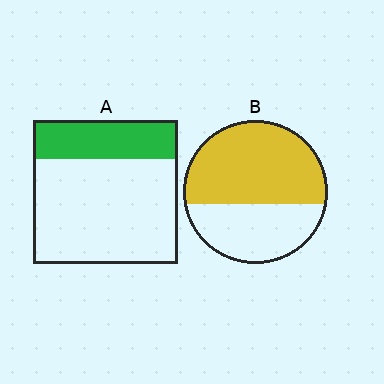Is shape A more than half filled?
No.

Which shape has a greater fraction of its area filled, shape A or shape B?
Shape B.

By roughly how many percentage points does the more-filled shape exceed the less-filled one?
By roughly 35 percentage points (B over A).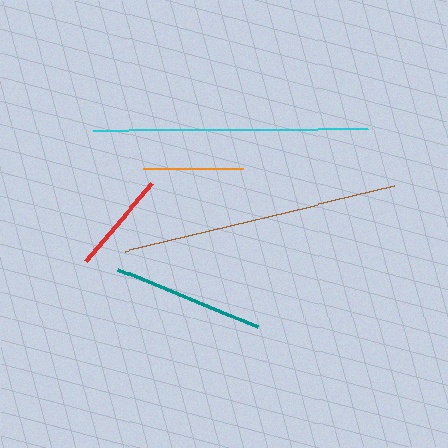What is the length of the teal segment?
The teal segment is approximately 151 pixels long.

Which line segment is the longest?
The brown line is the longest at approximately 276 pixels.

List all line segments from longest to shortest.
From longest to shortest: brown, cyan, teal, red, orange.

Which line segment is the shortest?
The orange line is the shortest at approximately 100 pixels.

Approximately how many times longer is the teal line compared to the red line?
The teal line is approximately 1.5 times the length of the red line.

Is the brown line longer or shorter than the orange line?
The brown line is longer than the orange line.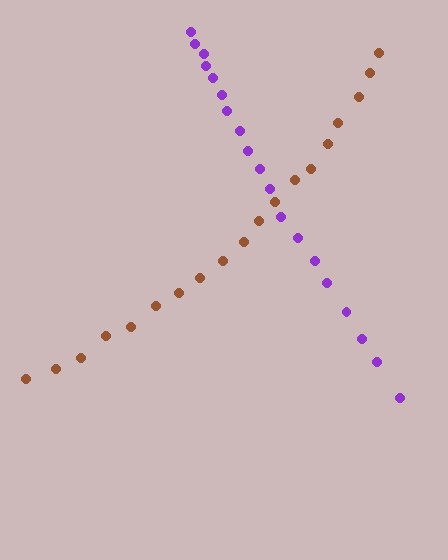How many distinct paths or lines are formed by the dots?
There are 2 distinct paths.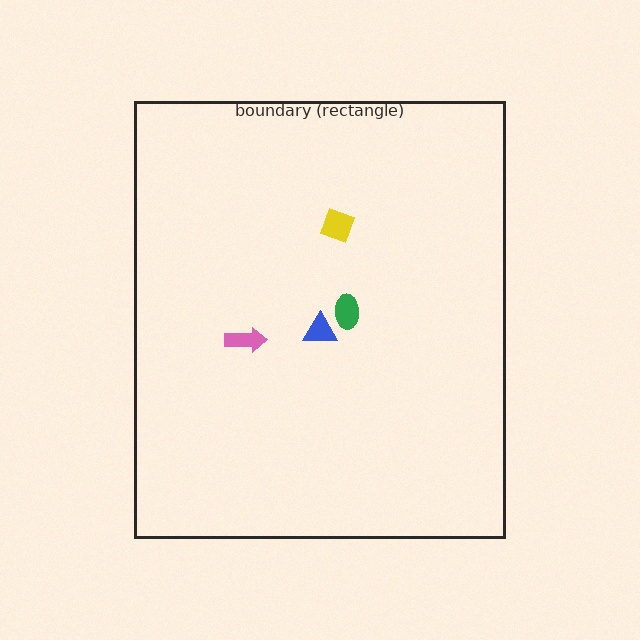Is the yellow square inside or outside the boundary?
Inside.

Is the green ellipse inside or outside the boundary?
Inside.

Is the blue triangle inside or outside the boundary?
Inside.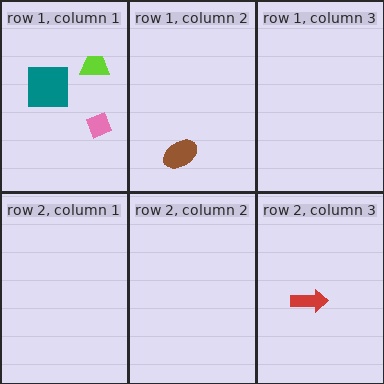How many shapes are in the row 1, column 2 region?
1.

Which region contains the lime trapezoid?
The row 1, column 1 region.